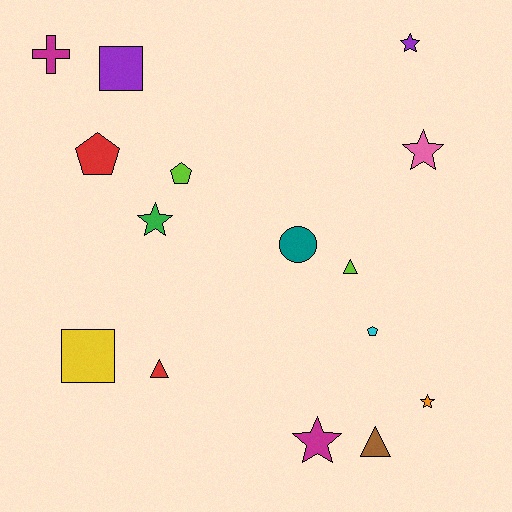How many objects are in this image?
There are 15 objects.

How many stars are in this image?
There are 5 stars.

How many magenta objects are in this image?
There are 2 magenta objects.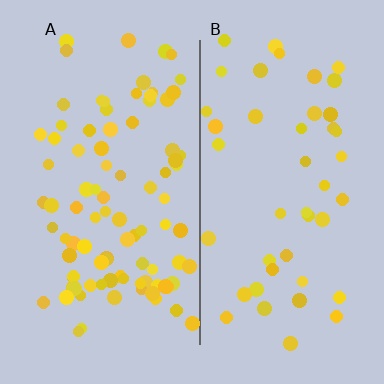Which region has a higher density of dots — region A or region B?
A (the left).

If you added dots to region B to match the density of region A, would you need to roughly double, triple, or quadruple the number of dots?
Approximately double.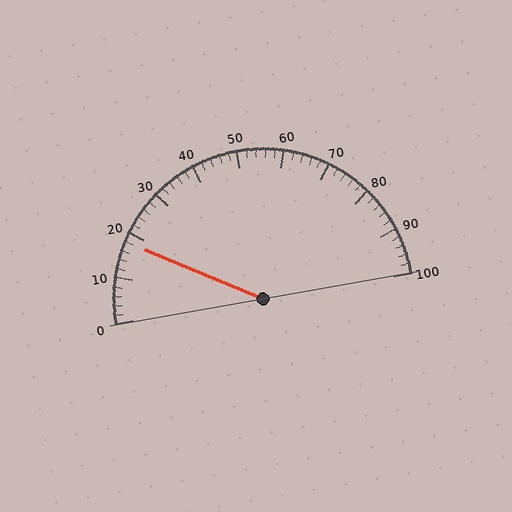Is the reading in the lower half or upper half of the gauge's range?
The reading is in the lower half of the range (0 to 100).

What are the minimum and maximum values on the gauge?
The gauge ranges from 0 to 100.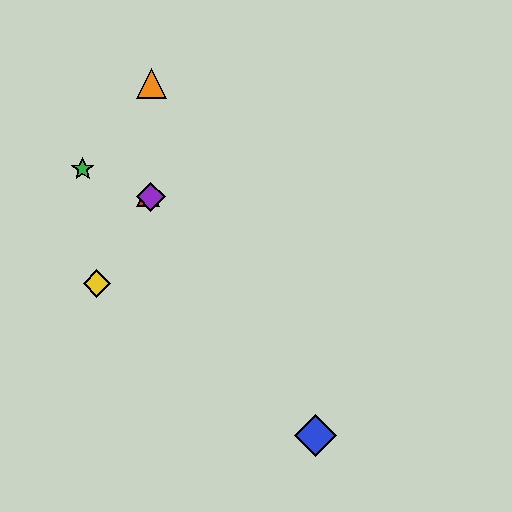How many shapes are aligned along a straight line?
3 shapes (the red triangle, the green star, the purple diamond) are aligned along a straight line.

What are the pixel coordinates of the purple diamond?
The purple diamond is at (151, 197).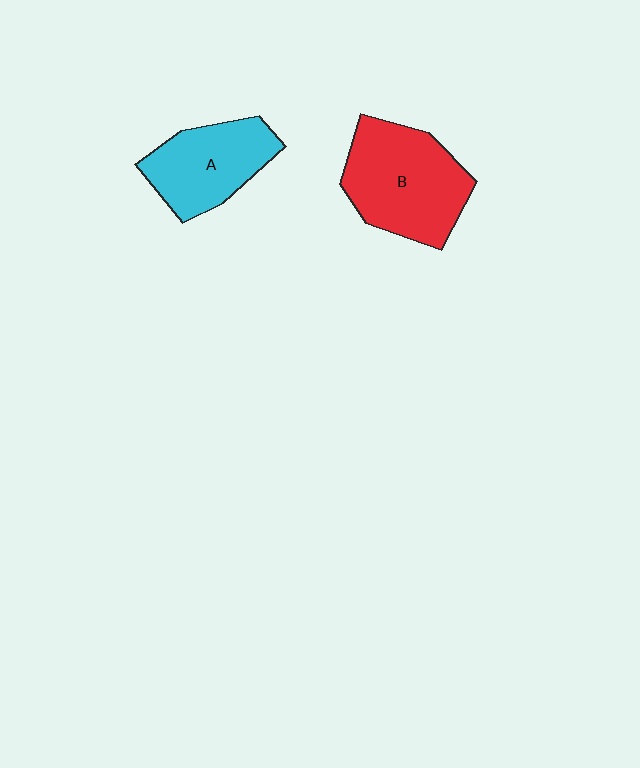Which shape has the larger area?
Shape B (red).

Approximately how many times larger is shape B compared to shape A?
Approximately 1.3 times.